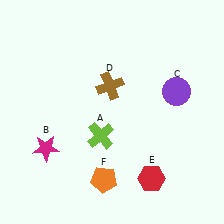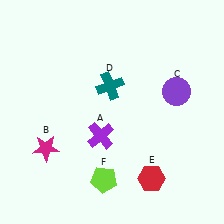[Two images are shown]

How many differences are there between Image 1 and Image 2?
There are 3 differences between the two images.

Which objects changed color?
A changed from lime to purple. D changed from brown to teal. F changed from orange to lime.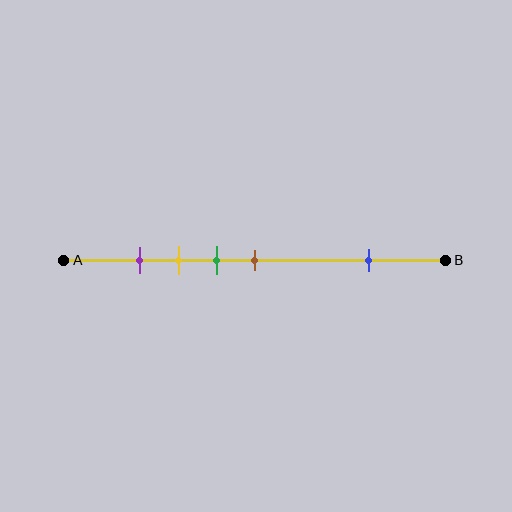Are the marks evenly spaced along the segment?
No, the marks are not evenly spaced.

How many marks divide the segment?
There are 5 marks dividing the segment.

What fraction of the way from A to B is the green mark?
The green mark is approximately 40% (0.4) of the way from A to B.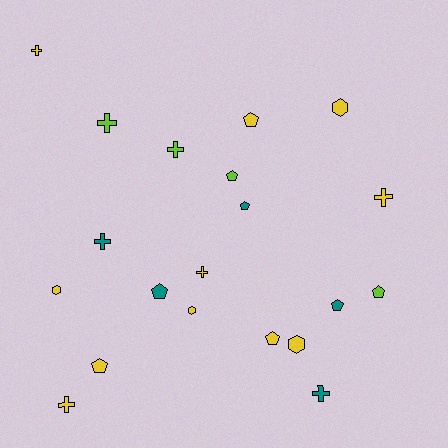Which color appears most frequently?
Yellow, with 11 objects.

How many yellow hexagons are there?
There are 4 yellow hexagons.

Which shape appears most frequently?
Cross, with 8 objects.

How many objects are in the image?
There are 20 objects.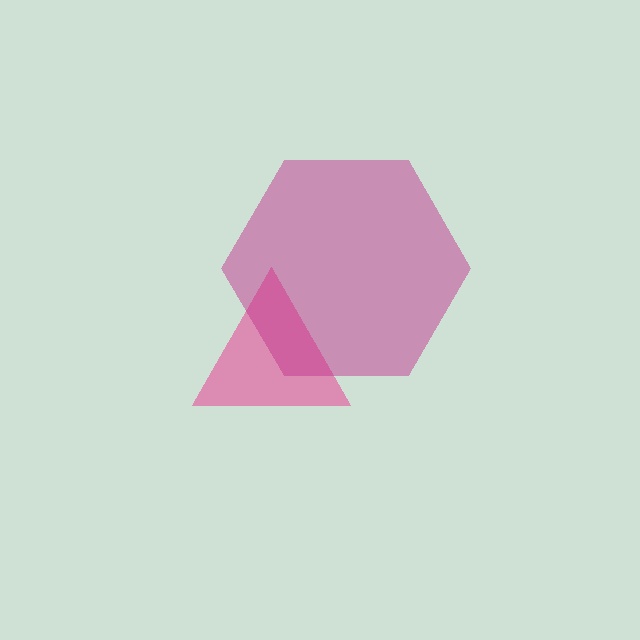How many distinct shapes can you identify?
There are 2 distinct shapes: a pink triangle, a magenta hexagon.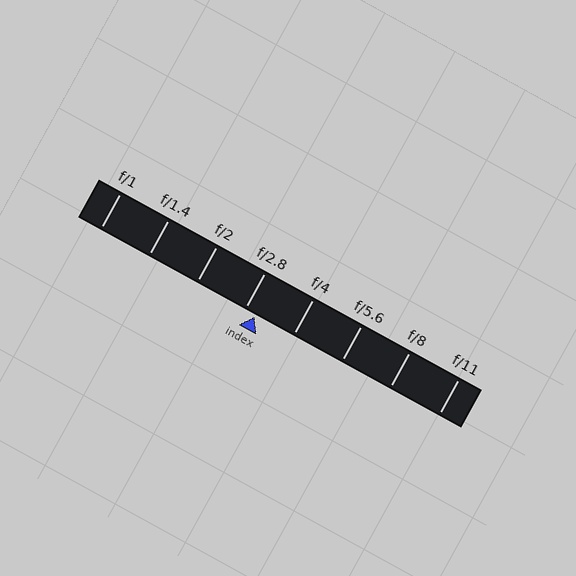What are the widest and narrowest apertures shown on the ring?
The widest aperture shown is f/1 and the narrowest is f/11.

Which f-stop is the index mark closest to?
The index mark is closest to f/2.8.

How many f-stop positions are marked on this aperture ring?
There are 8 f-stop positions marked.